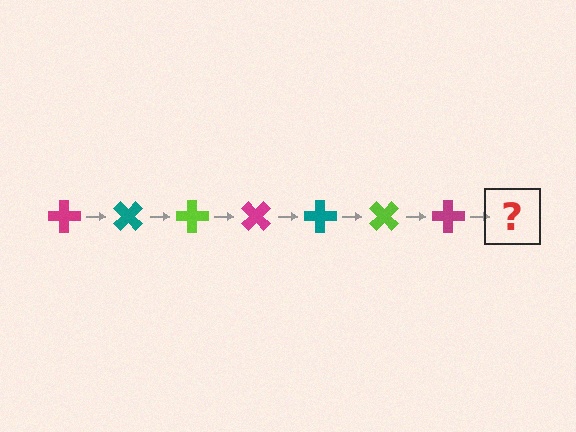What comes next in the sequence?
The next element should be a teal cross, rotated 315 degrees from the start.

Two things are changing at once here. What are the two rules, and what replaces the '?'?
The two rules are that it rotates 45 degrees each step and the color cycles through magenta, teal, and lime. The '?' should be a teal cross, rotated 315 degrees from the start.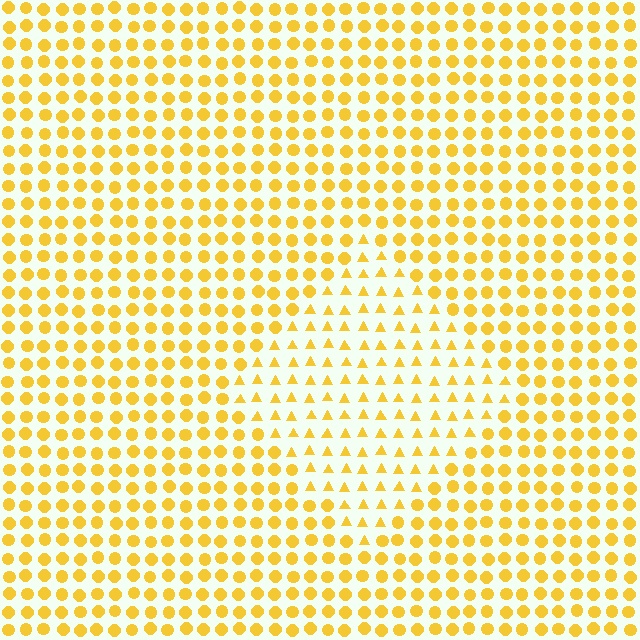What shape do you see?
I see a diamond.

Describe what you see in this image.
The image is filled with small yellow elements arranged in a uniform grid. A diamond-shaped region contains triangles, while the surrounding area contains circles. The boundary is defined purely by the change in element shape.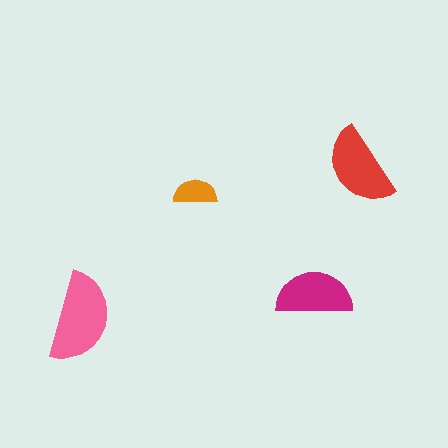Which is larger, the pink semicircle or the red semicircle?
The pink one.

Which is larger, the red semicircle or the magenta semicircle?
The red one.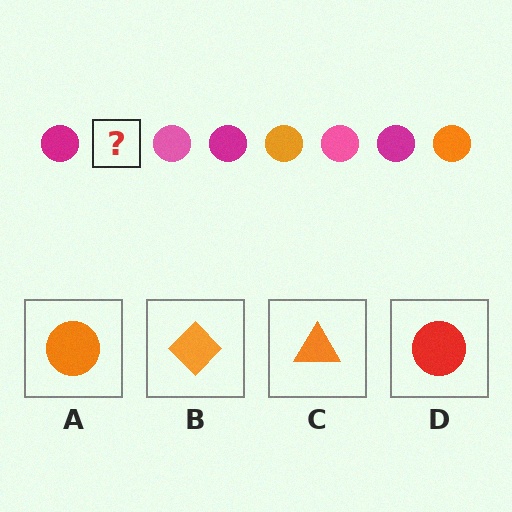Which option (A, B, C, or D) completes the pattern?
A.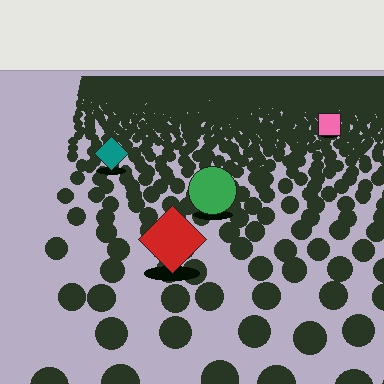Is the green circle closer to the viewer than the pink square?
Yes. The green circle is closer — you can tell from the texture gradient: the ground texture is coarser near it.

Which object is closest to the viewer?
The red diamond is closest. The texture marks near it are larger and more spread out.